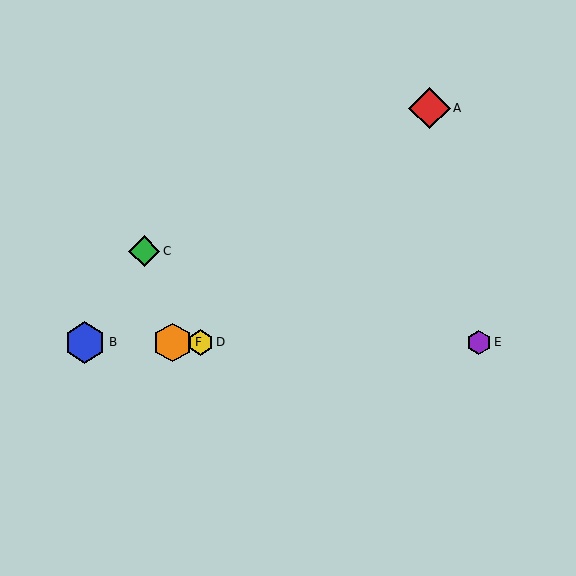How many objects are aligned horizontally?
4 objects (B, D, E, F) are aligned horizontally.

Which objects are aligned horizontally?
Objects B, D, E, F are aligned horizontally.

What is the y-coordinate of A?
Object A is at y≈108.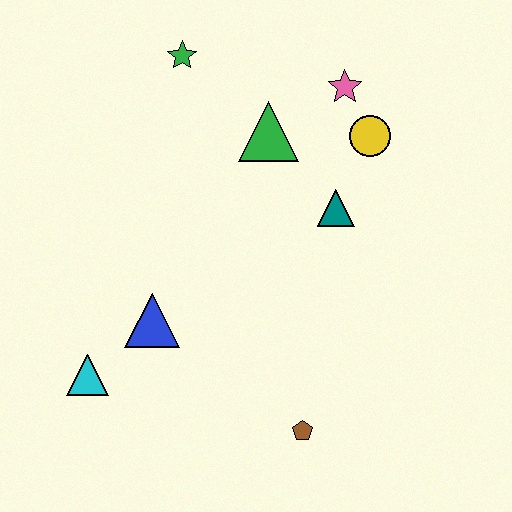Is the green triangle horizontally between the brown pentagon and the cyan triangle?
Yes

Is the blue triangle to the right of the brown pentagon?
No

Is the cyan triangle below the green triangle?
Yes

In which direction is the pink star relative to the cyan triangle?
The pink star is above the cyan triangle.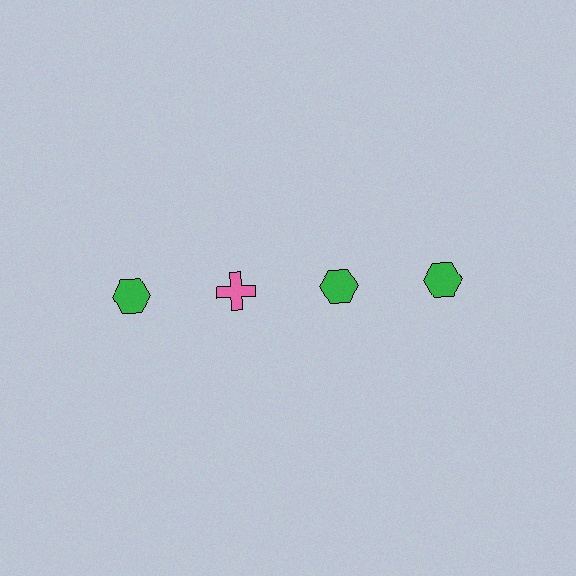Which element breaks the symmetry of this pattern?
The pink cross in the top row, second from left column breaks the symmetry. All other shapes are green hexagons.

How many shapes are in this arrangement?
There are 4 shapes arranged in a grid pattern.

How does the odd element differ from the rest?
It differs in both color (pink instead of green) and shape (cross instead of hexagon).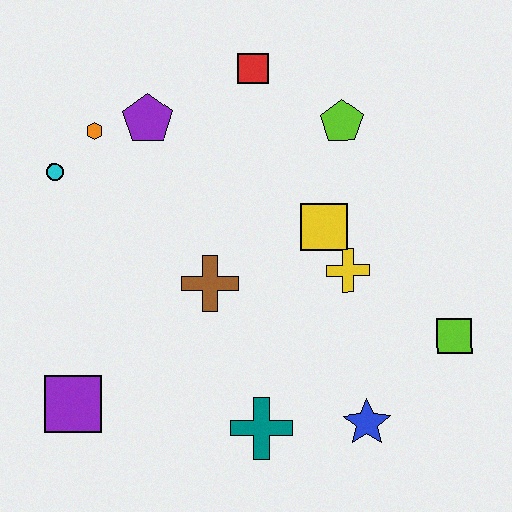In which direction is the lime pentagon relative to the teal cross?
The lime pentagon is above the teal cross.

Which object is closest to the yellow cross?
The yellow square is closest to the yellow cross.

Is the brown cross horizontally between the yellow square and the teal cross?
No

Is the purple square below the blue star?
No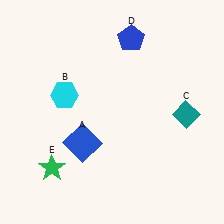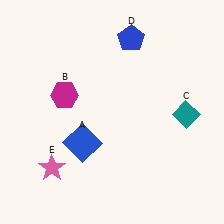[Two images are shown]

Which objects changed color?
B changed from cyan to magenta. E changed from green to pink.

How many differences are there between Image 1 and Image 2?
There are 2 differences between the two images.